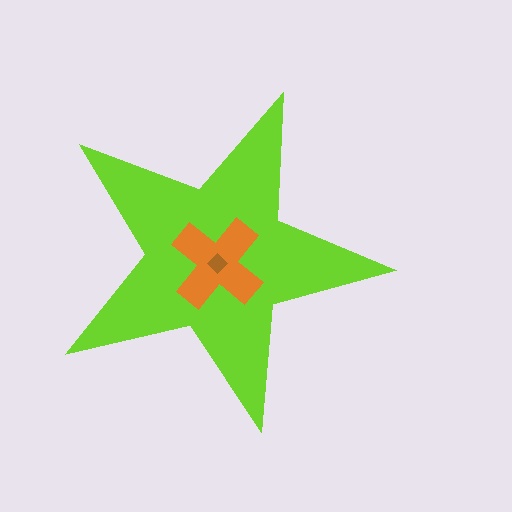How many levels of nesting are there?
3.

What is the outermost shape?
The lime star.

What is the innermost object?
The brown diamond.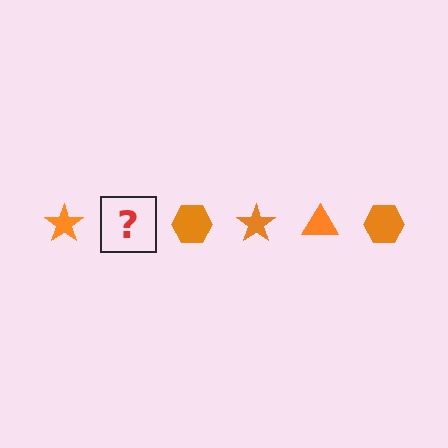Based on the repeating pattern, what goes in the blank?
The blank should be an orange triangle.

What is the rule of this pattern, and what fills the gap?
The rule is that the pattern cycles through star, triangle, hexagon shapes in orange. The gap should be filled with an orange triangle.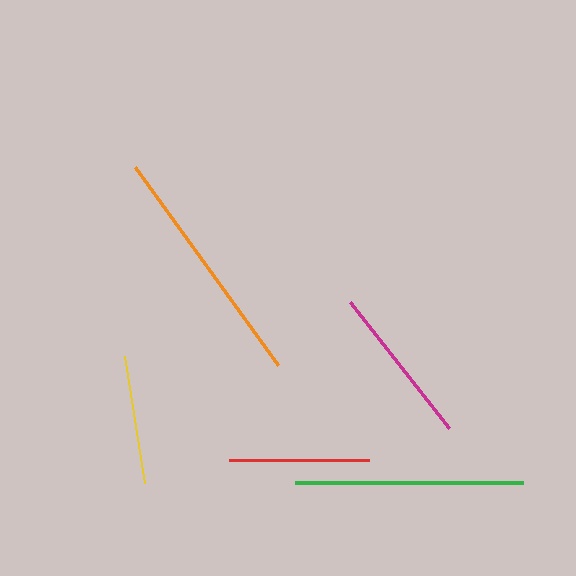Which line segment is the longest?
The orange line is the longest at approximately 244 pixels.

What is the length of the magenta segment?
The magenta segment is approximately 161 pixels long.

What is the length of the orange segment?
The orange segment is approximately 244 pixels long.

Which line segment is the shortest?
The yellow line is the shortest at approximately 128 pixels.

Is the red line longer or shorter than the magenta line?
The magenta line is longer than the red line.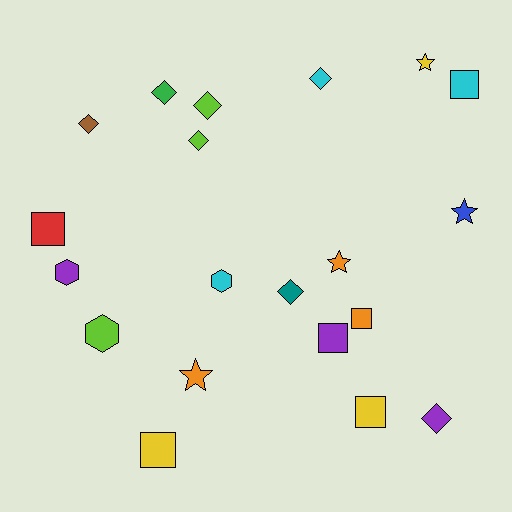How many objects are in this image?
There are 20 objects.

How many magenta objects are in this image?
There are no magenta objects.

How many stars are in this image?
There are 4 stars.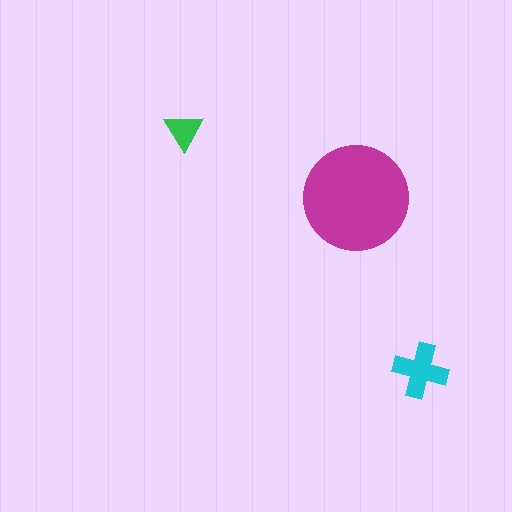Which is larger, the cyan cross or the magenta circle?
The magenta circle.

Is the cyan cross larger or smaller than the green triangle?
Larger.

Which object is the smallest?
The green triangle.